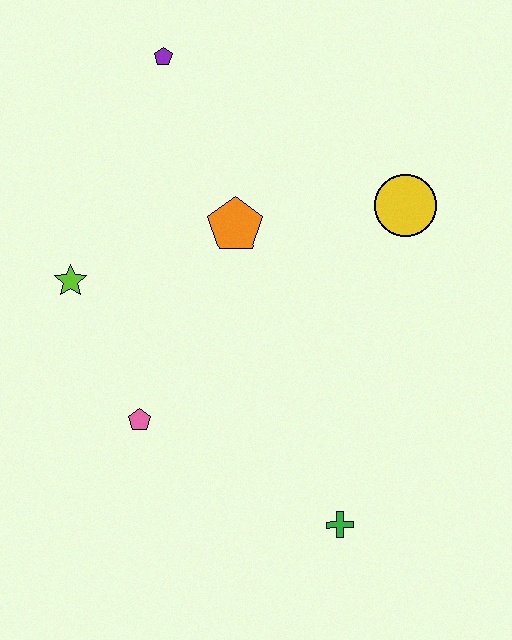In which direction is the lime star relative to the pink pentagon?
The lime star is above the pink pentagon.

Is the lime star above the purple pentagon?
No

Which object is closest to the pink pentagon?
The lime star is closest to the pink pentagon.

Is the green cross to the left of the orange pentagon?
No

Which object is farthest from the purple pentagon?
The green cross is farthest from the purple pentagon.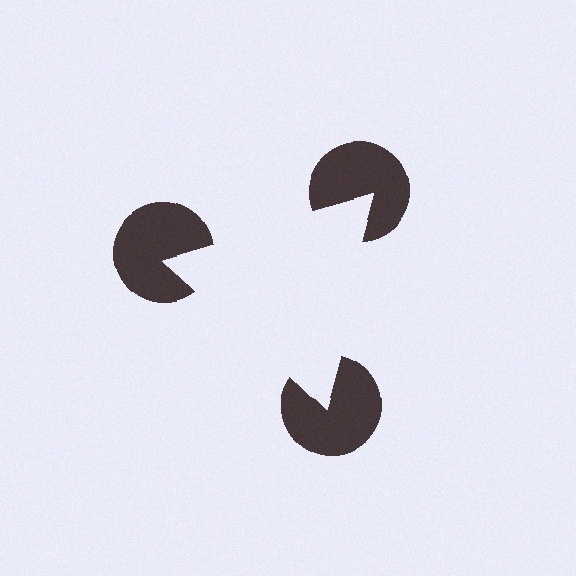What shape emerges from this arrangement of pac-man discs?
An illusory triangle — its edges are inferred from the aligned wedge cuts in the pac-man discs, not physically drawn.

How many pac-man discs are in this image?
There are 3 — one at each vertex of the illusory triangle.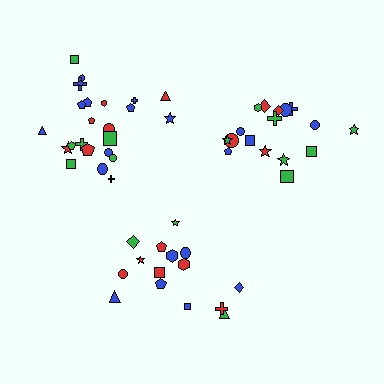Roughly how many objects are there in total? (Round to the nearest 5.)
Roughly 60 objects in total.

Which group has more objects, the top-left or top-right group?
The top-left group.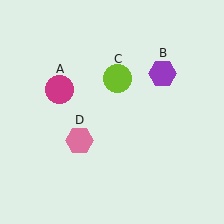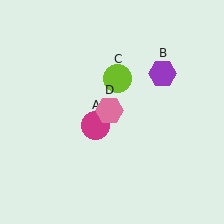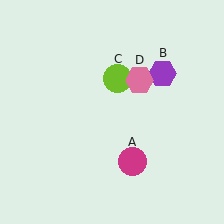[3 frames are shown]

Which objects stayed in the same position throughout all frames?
Purple hexagon (object B) and lime circle (object C) remained stationary.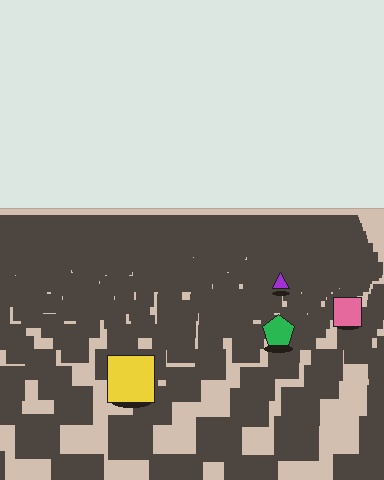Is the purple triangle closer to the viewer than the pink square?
No. The pink square is closer — you can tell from the texture gradient: the ground texture is coarser near it.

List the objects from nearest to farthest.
From nearest to farthest: the yellow square, the green pentagon, the pink square, the purple triangle.